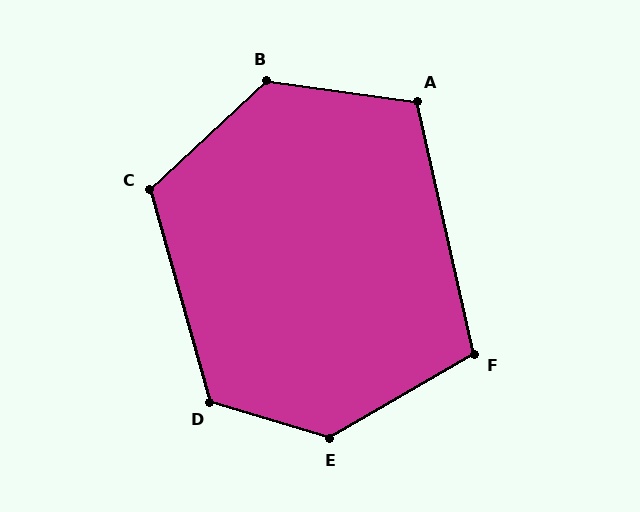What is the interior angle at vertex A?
Approximately 110 degrees (obtuse).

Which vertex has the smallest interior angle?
F, at approximately 108 degrees.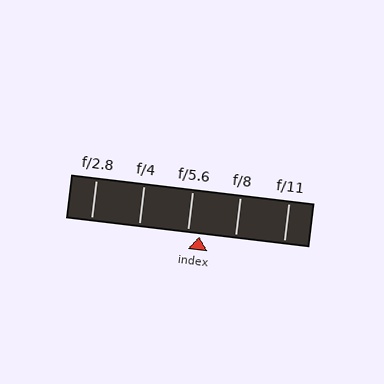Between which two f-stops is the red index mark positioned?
The index mark is between f/5.6 and f/8.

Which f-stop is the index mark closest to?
The index mark is closest to f/5.6.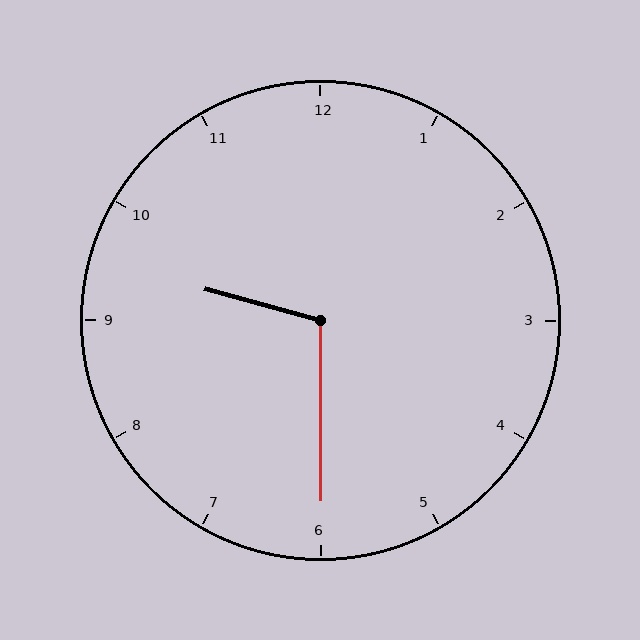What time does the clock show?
9:30.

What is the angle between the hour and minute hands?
Approximately 105 degrees.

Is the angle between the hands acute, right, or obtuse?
It is obtuse.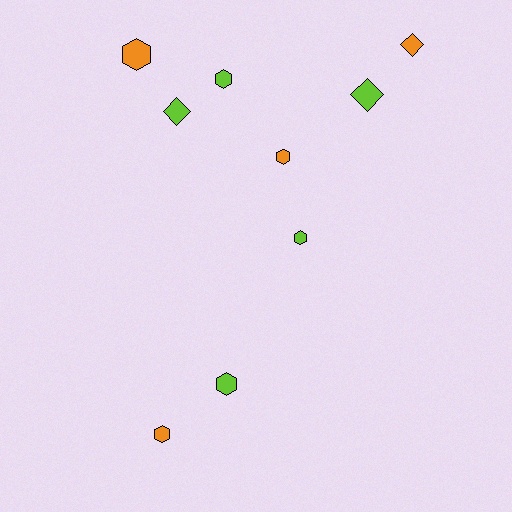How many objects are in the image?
There are 9 objects.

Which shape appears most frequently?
Hexagon, with 6 objects.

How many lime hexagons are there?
There are 3 lime hexagons.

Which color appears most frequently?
Lime, with 5 objects.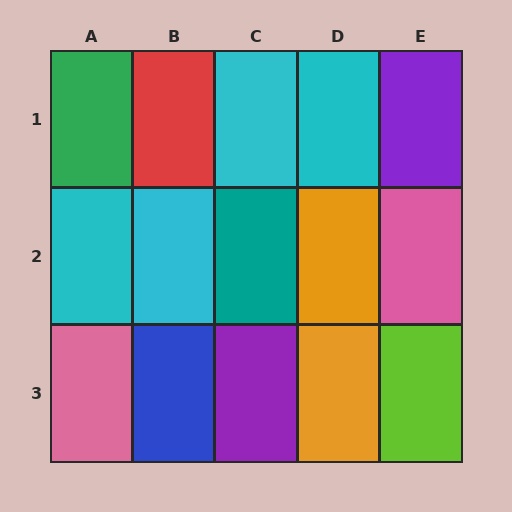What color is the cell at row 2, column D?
Orange.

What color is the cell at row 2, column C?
Teal.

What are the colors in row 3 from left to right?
Pink, blue, purple, orange, lime.